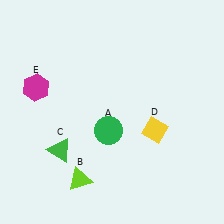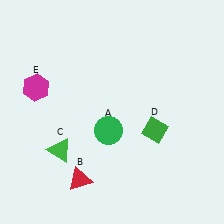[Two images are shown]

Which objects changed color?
B changed from lime to red. D changed from yellow to green.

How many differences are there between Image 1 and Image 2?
There are 2 differences between the two images.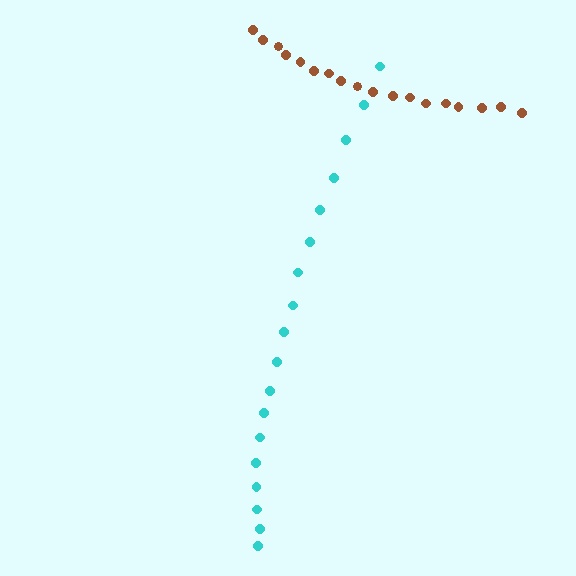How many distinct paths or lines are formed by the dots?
There are 2 distinct paths.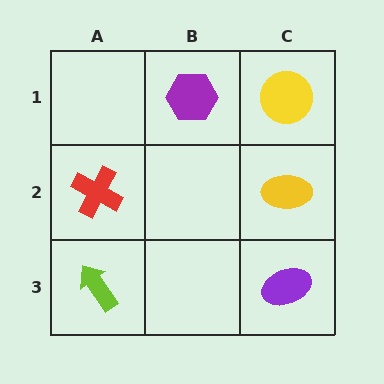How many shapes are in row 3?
2 shapes.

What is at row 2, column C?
A yellow ellipse.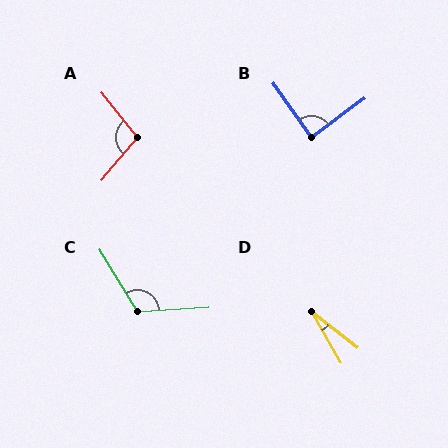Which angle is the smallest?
D, at approximately 21 degrees.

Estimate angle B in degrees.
Approximately 88 degrees.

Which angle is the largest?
C, at approximately 118 degrees.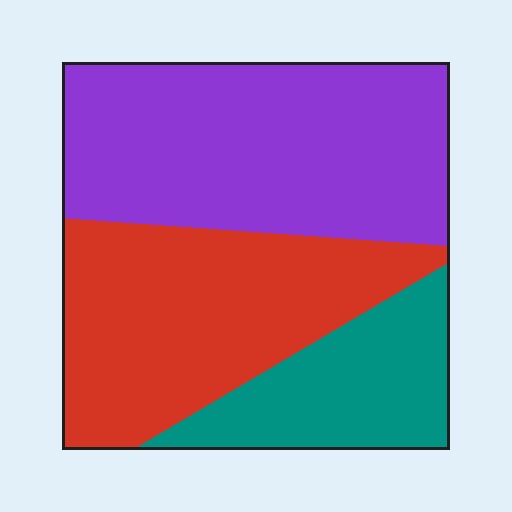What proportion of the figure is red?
Red covers about 35% of the figure.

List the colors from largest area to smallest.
From largest to smallest: purple, red, teal.